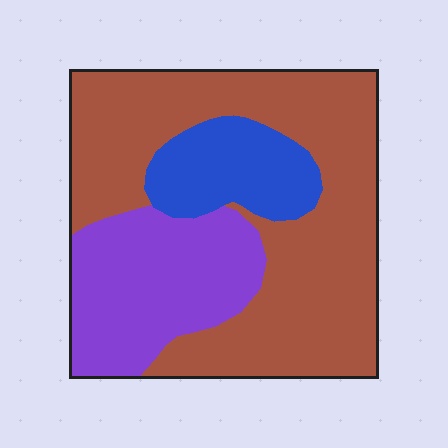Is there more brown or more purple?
Brown.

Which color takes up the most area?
Brown, at roughly 60%.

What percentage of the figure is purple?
Purple covers roughly 25% of the figure.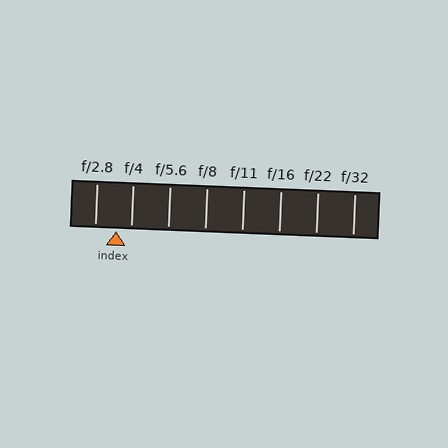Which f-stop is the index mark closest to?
The index mark is closest to f/4.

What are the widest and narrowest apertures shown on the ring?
The widest aperture shown is f/2.8 and the narrowest is f/32.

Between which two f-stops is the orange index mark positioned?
The index mark is between f/2.8 and f/4.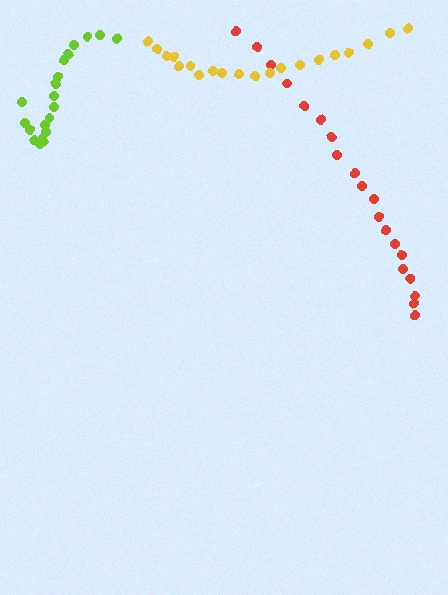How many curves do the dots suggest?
There are 3 distinct paths.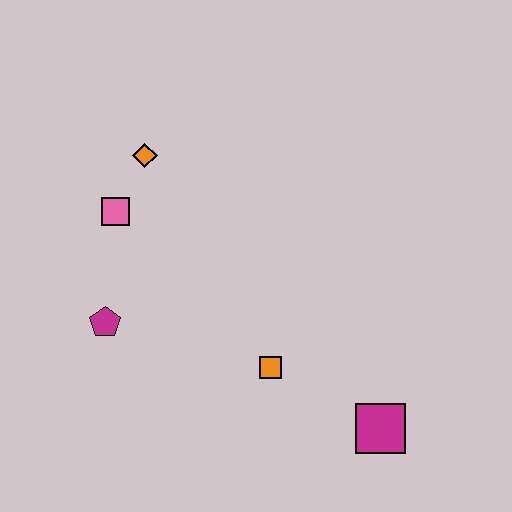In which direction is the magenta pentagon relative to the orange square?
The magenta pentagon is to the left of the orange square.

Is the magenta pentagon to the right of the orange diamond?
No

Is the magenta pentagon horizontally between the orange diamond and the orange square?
No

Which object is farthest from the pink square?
The magenta square is farthest from the pink square.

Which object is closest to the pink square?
The orange diamond is closest to the pink square.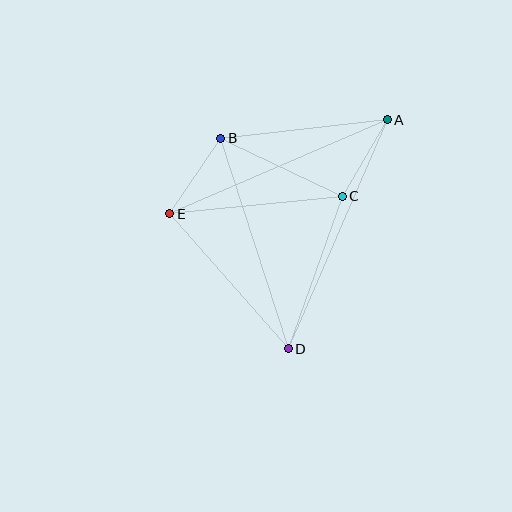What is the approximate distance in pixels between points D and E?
The distance between D and E is approximately 179 pixels.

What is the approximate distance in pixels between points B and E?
The distance between B and E is approximately 91 pixels.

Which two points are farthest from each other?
Points A and D are farthest from each other.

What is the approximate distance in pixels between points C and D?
The distance between C and D is approximately 162 pixels.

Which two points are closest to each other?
Points A and C are closest to each other.